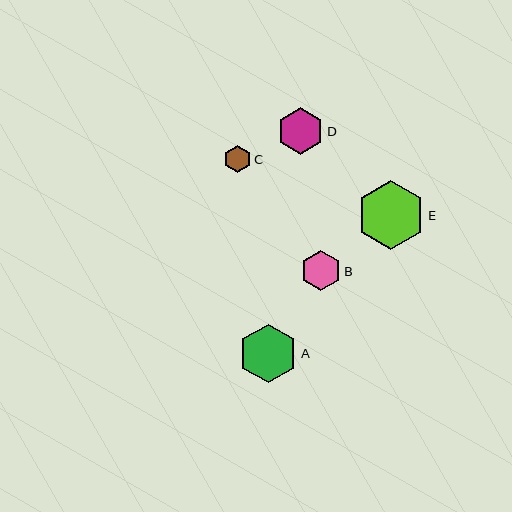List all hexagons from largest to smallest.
From largest to smallest: E, A, D, B, C.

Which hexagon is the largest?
Hexagon E is the largest with a size of approximately 69 pixels.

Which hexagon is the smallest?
Hexagon C is the smallest with a size of approximately 27 pixels.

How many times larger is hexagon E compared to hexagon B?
Hexagon E is approximately 1.7 times the size of hexagon B.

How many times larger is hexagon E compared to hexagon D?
Hexagon E is approximately 1.5 times the size of hexagon D.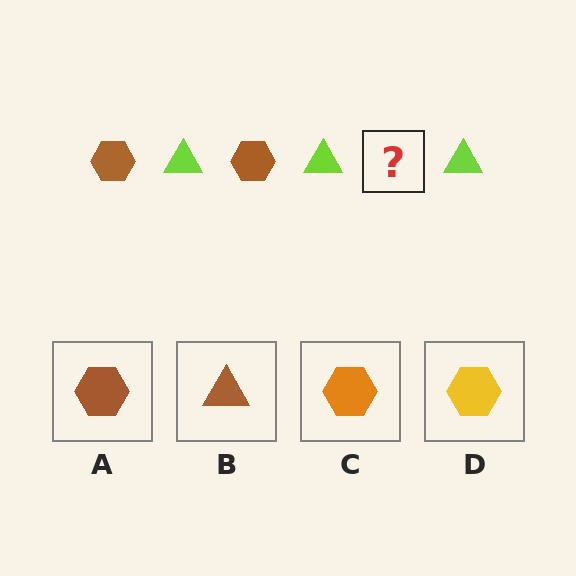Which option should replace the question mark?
Option A.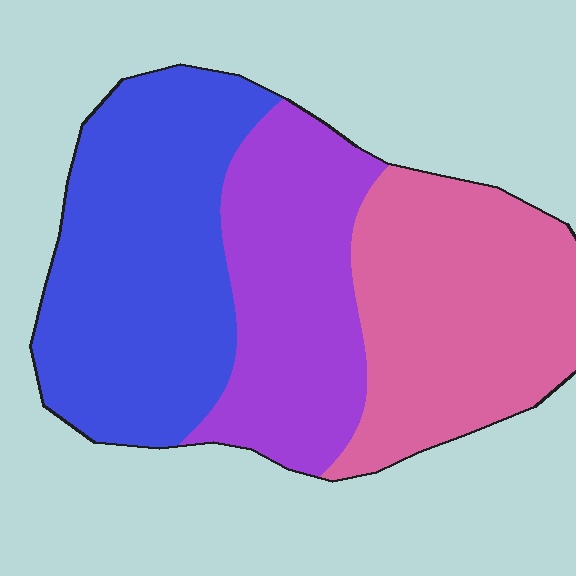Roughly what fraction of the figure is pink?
Pink covers around 35% of the figure.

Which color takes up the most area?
Blue, at roughly 40%.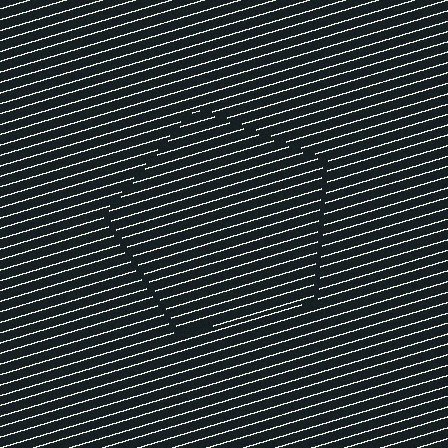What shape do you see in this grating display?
An illusory pentagon. The interior of the shape contains the same grating, shifted by half a period — the contour is defined by the phase discontinuity where line-ends from the inner and outer gratings abut.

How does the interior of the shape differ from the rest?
The interior of the shape contains the same grating, shifted by half a period — the contour is defined by the phase discontinuity where line-ends from the inner and outer gratings abut.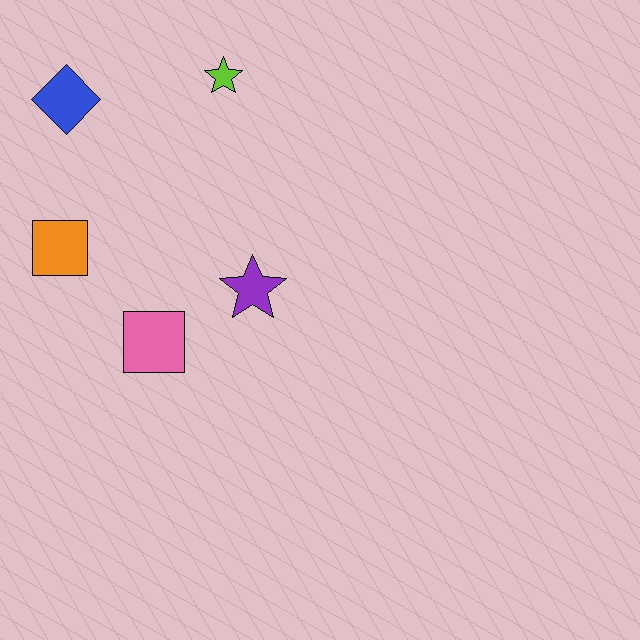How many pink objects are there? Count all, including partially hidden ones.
There is 1 pink object.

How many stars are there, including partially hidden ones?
There are 2 stars.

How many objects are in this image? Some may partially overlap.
There are 5 objects.